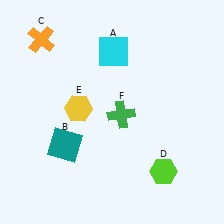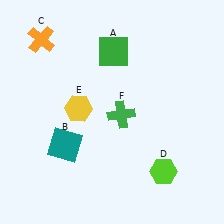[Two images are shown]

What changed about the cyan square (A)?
In Image 1, A is cyan. In Image 2, it changed to green.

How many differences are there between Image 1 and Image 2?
There is 1 difference between the two images.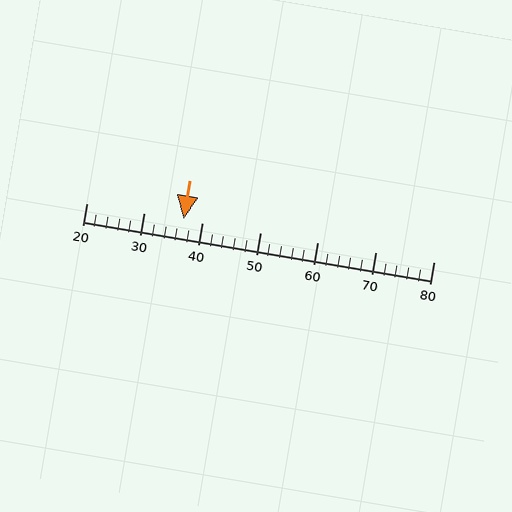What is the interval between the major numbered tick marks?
The major tick marks are spaced 10 units apart.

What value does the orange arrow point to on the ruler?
The orange arrow points to approximately 37.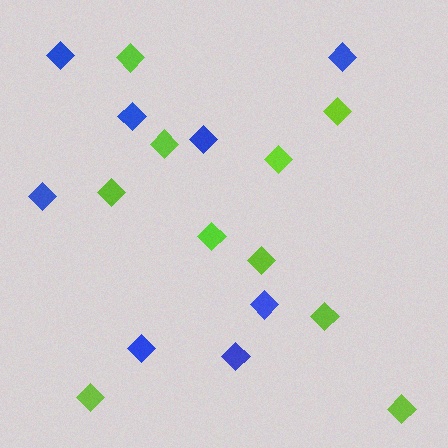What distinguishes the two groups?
There are 2 groups: one group of blue diamonds (8) and one group of lime diamonds (10).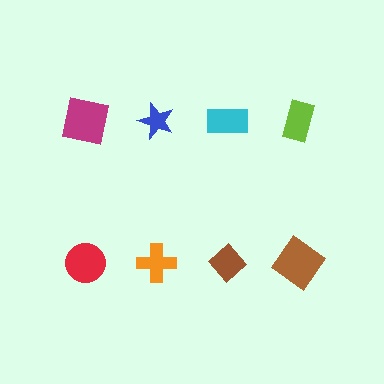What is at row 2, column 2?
An orange cross.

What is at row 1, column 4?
A lime rectangle.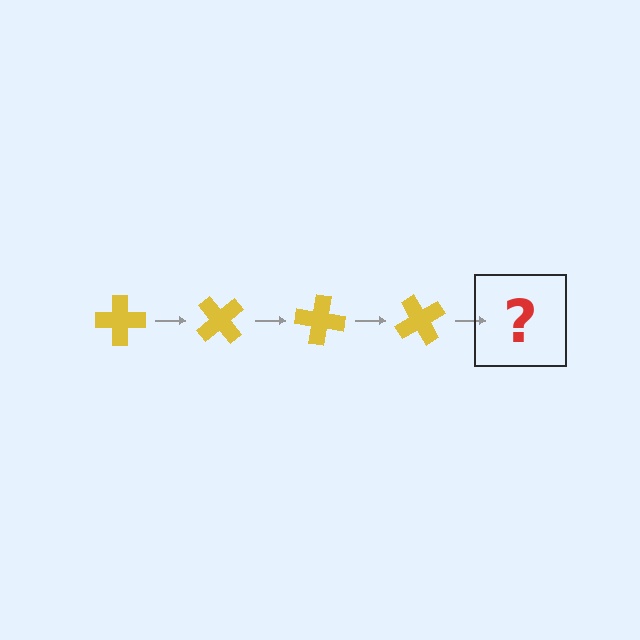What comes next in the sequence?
The next element should be a yellow cross rotated 200 degrees.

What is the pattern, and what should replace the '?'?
The pattern is that the cross rotates 50 degrees each step. The '?' should be a yellow cross rotated 200 degrees.